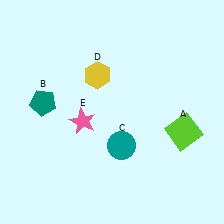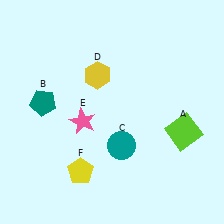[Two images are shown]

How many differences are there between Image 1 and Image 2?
There is 1 difference between the two images.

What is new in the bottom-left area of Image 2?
A yellow pentagon (F) was added in the bottom-left area of Image 2.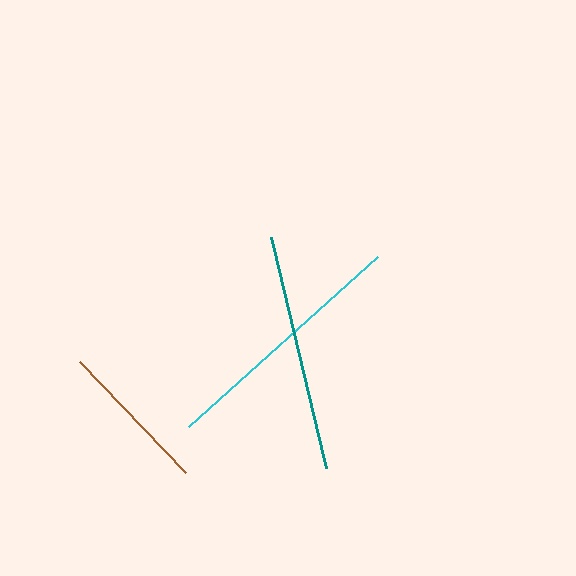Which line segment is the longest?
The cyan line is the longest at approximately 254 pixels.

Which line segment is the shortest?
The brown line is the shortest at approximately 153 pixels.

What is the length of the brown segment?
The brown segment is approximately 153 pixels long.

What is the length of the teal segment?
The teal segment is approximately 238 pixels long.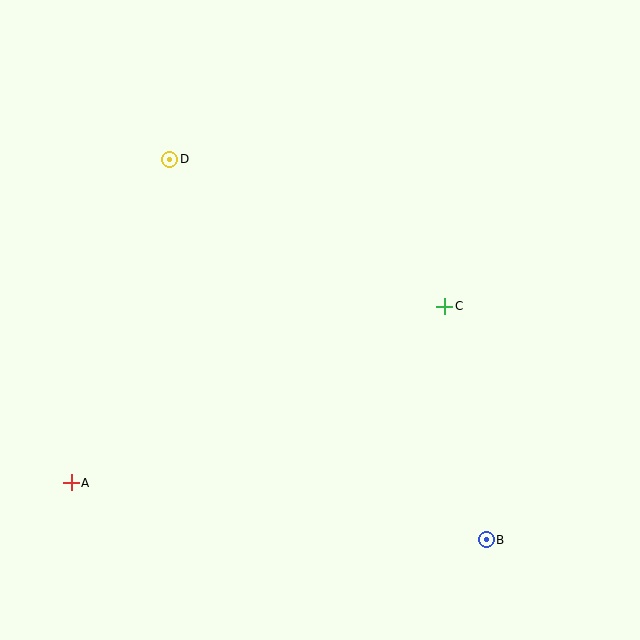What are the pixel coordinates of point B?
Point B is at (486, 540).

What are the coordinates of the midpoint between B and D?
The midpoint between B and D is at (328, 350).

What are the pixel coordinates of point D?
Point D is at (170, 159).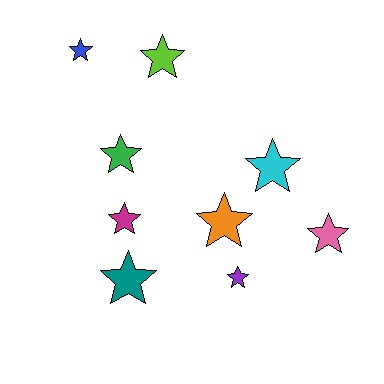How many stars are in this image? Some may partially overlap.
There are 9 stars.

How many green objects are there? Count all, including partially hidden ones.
There is 1 green object.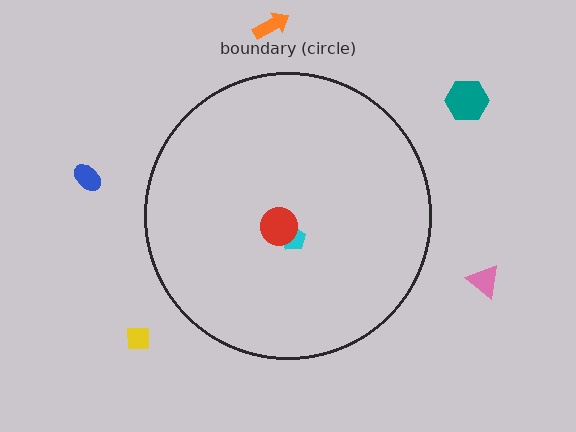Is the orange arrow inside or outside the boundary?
Outside.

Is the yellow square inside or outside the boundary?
Outside.